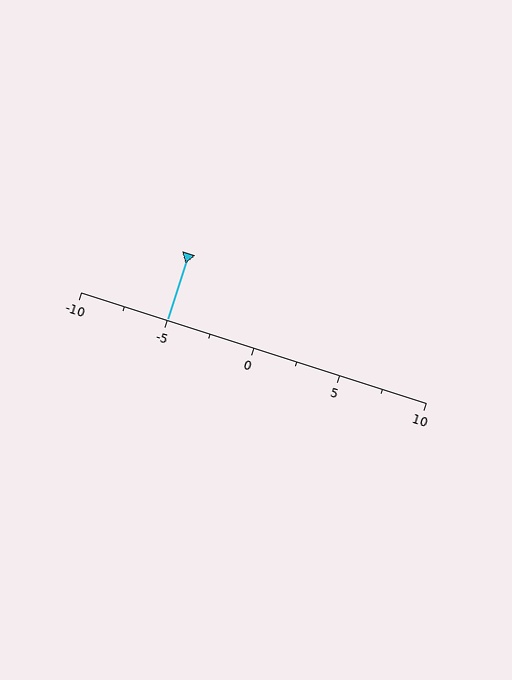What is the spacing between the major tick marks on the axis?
The major ticks are spaced 5 apart.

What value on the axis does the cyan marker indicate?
The marker indicates approximately -5.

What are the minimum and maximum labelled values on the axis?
The axis runs from -10 to 10.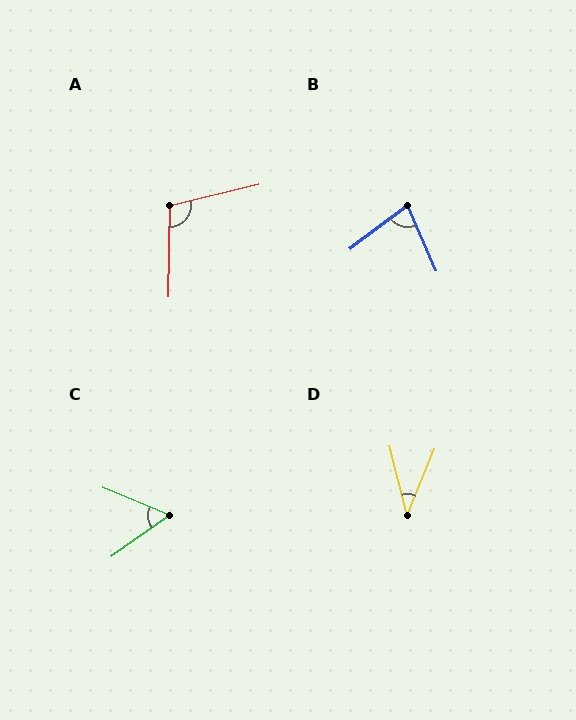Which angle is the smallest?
D, at approximately 37 degrees.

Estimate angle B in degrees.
Approximately 76 degrees.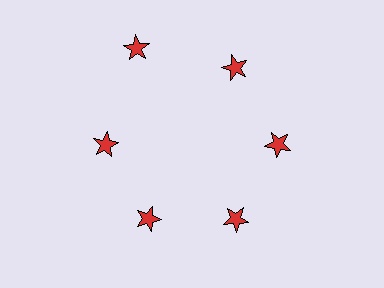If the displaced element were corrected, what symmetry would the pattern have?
It would have 6-fold rotational symmetry — the pattern would map onto itself every 60 degrees.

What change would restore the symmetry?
The symmetry would be restored by moving it inward, back onto the ring so that all 6 stars sit at equal angles and equal distance from the center.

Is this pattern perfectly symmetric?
No. The 6 red stars are arranged in a ring, but one element near the 11 o'clock position is pushed outward from the center, breaking the 6-fold rotational symmetry.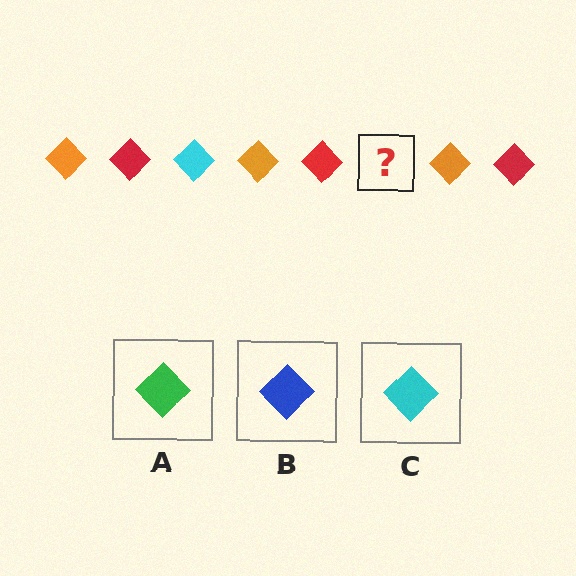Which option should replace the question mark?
Option C.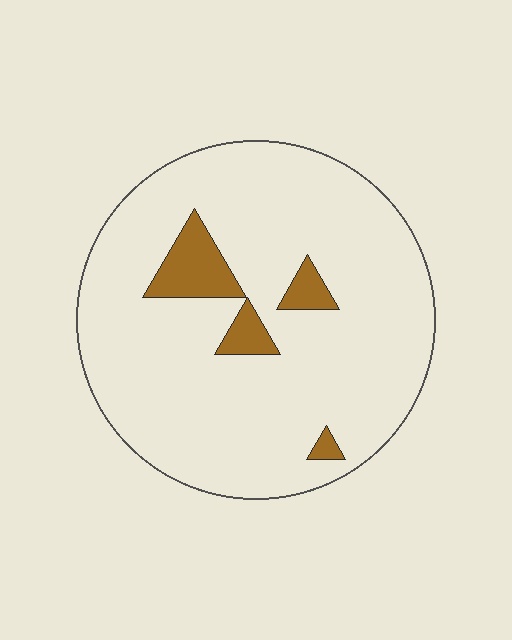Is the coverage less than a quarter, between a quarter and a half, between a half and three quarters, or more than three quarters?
Less than a quarter.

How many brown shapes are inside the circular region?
4.